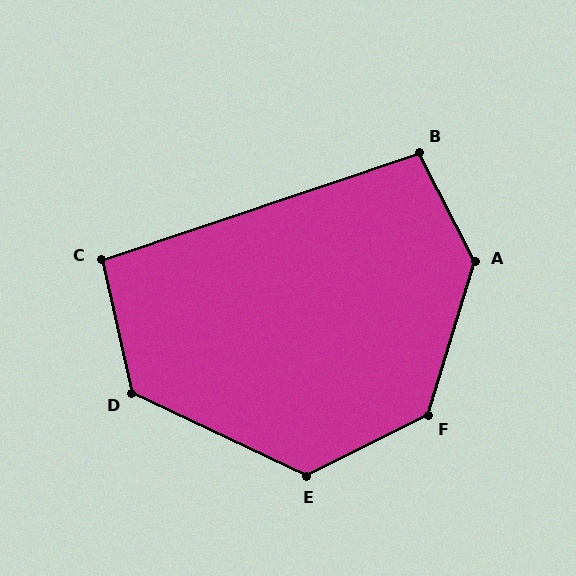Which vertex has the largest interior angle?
A, at approximately 136 degrees.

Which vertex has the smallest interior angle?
C, at approximately 96 degrees.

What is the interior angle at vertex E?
Approximately 128 degrees (obtuse).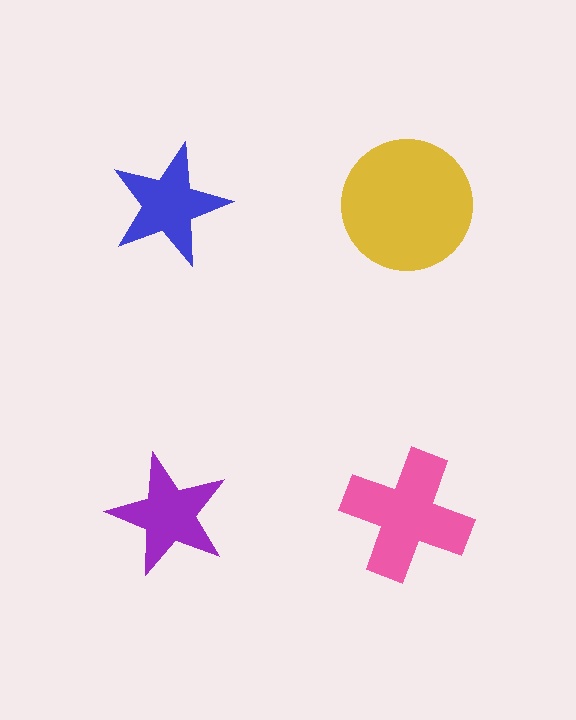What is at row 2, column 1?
A purple star.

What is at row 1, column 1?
A blue star.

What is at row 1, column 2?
A yellow circle.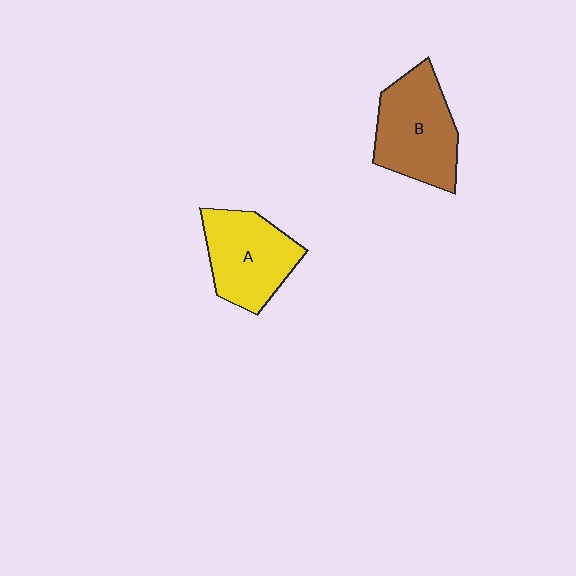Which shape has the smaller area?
Shape A (yellow).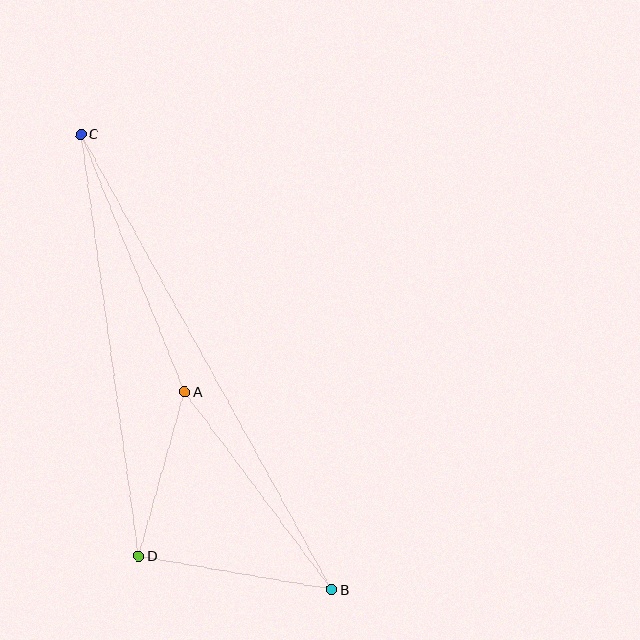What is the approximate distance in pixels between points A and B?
The distance between A and B is approximately 246 pixels.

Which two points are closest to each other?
Points A and D are closest to each other.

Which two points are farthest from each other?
Points B and C are farthest from each other.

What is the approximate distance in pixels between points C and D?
The distance between C and D is approximately 426 pixels.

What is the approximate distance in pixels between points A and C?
The distance between A and C is approximately 278 pixels.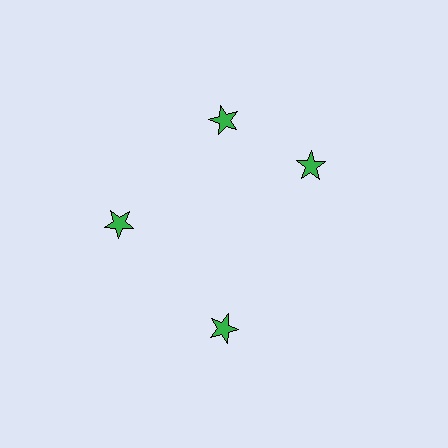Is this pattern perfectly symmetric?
No. The 4 green stars are arranged in a ring, but one element near the 3 o'clock position is rotated out of alignment along the ring, breaking the 4-fold rotational symmetry.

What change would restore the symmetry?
The symmetry would be restored by rotating it back into even spacing with its neighbors so that all 4 stars sit at equal angles and equal distance from the center.